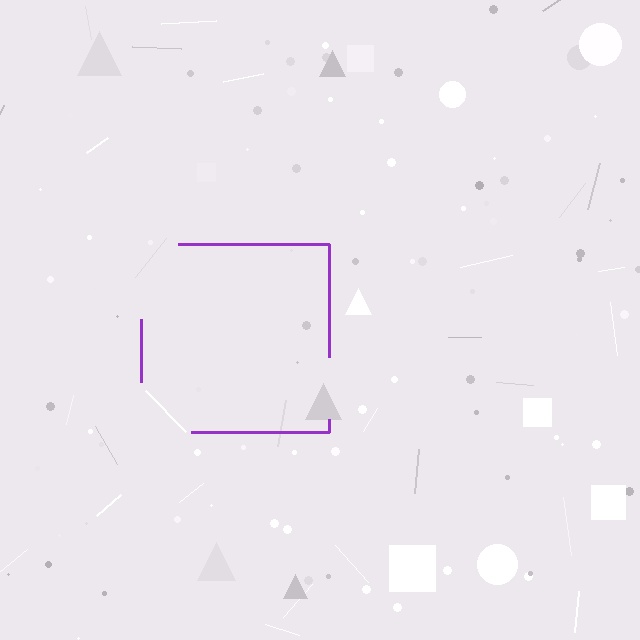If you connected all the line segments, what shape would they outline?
They would outline a square.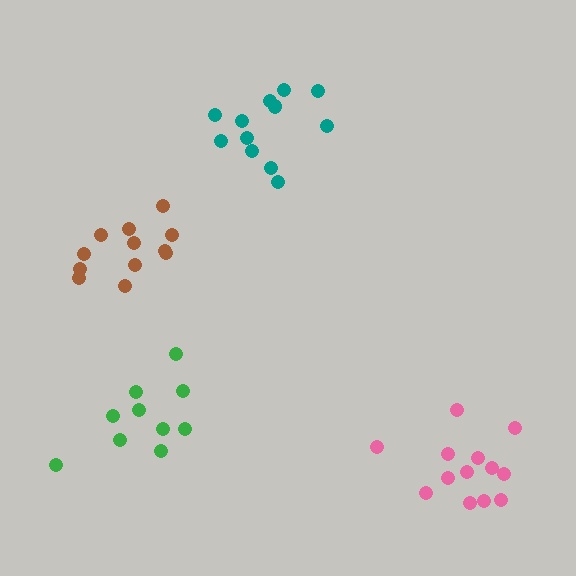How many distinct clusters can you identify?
There are 4 distinct clusters.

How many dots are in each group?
Group 1: 12 dots, Group 2: 12 dots, Group 3: 10 dots, Group 4: 13 dots (47 total).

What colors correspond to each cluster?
The clusters are colored: teal, brown, green, pink.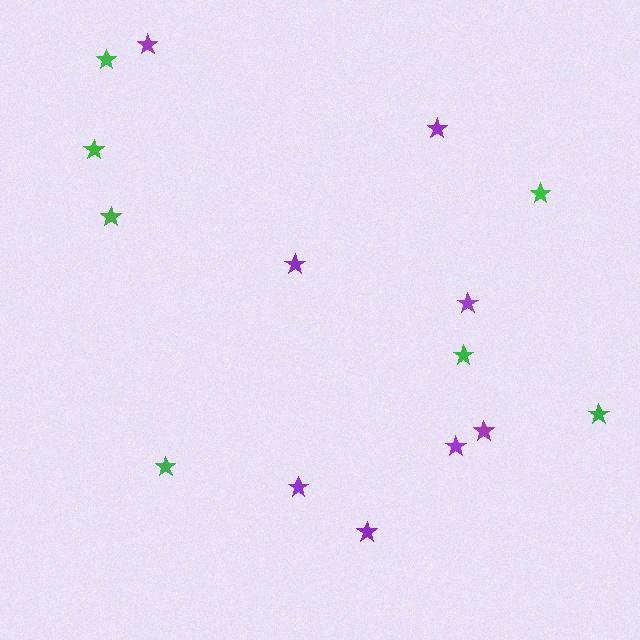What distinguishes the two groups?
There are 2 groups: one group of green stars (7) and one group of purple stars (8).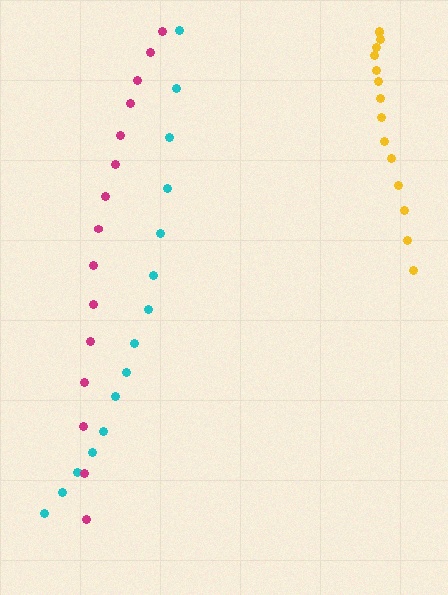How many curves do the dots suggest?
There are 3 distinct paths.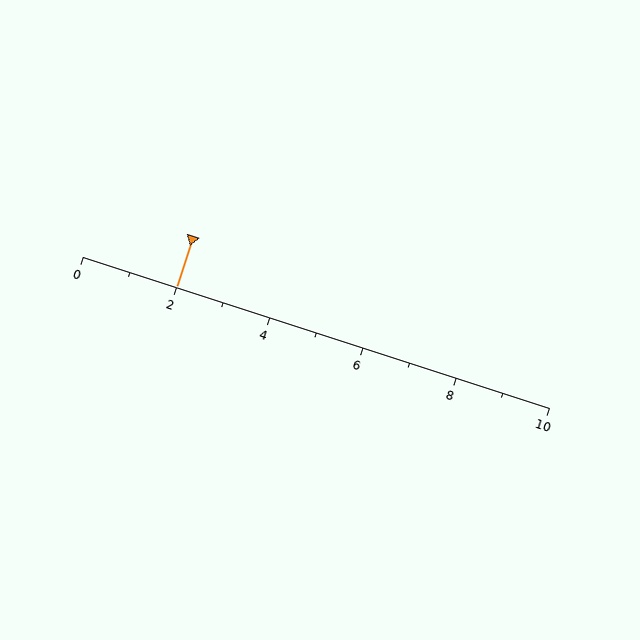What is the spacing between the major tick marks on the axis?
The major ticks are spaced 2 apart.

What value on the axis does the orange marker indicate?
The marker indicates approximately 2.